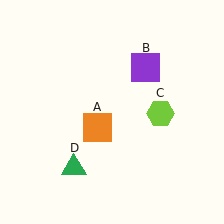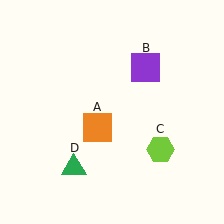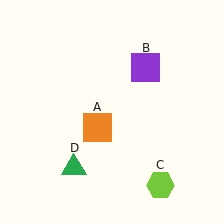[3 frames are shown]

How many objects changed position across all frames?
1 object changed position: lime hexagon (object C).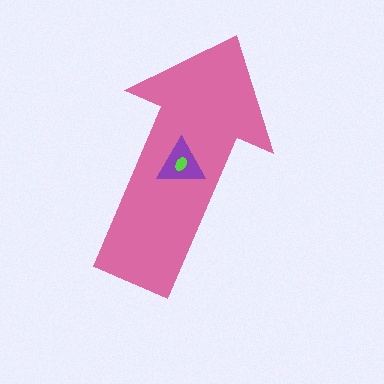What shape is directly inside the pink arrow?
The purple triangle.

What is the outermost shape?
The pink arrow.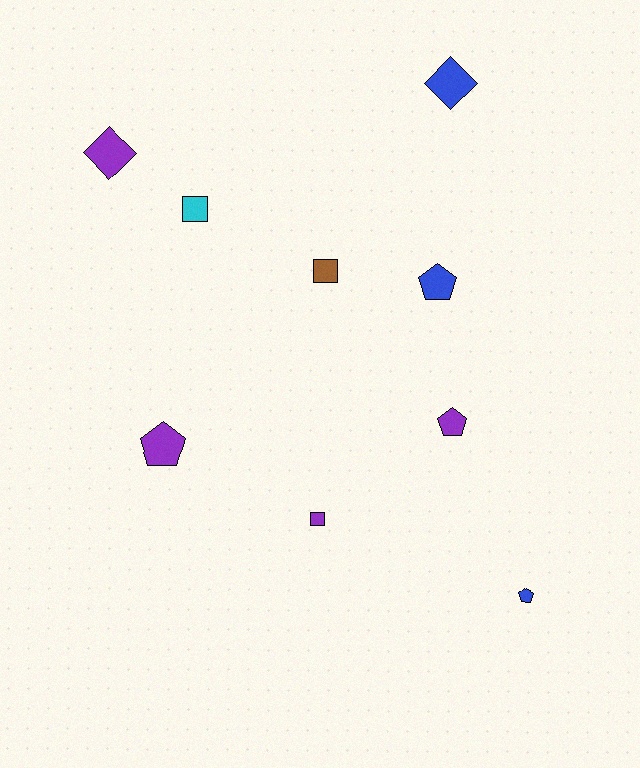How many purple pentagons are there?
There are 2 purple pentagons.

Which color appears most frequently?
Purple, with 4 objects.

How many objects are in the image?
There are 9 objects.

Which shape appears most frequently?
Pentagon, with 4 objects.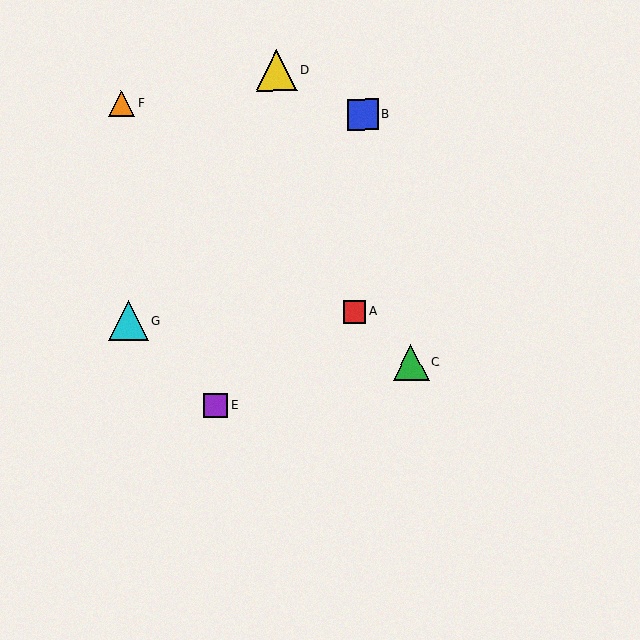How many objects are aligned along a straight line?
3 objects (A, C, F) are aligned along a straight line.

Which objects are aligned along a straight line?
Objects A, C, F are aligned along a straight line.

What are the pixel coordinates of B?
Object B is at (363, 114).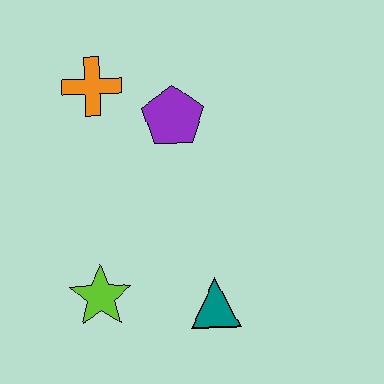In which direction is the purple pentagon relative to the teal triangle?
The purple pentagon is above the teal triangle.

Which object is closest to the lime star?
The teal triangle is closest to the lime star.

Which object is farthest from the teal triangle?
The orange cross is farthest from the teal triangle.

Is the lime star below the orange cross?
Yes